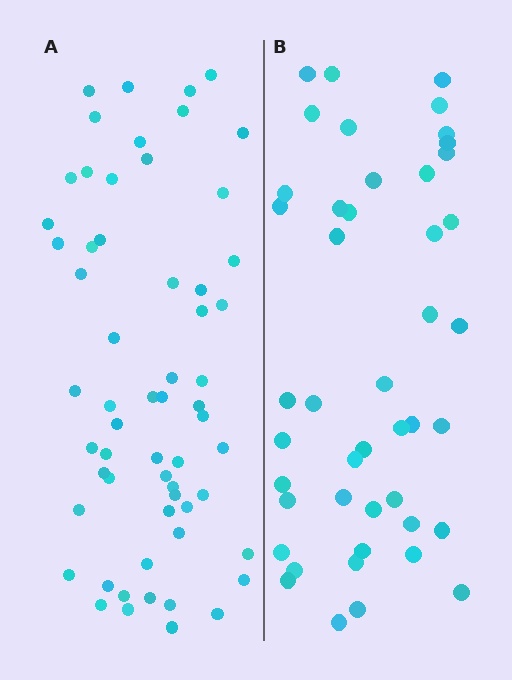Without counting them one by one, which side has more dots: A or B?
Region A (the left region) has more dots.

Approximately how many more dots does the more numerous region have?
Region A has approximately 15 more dots than region B.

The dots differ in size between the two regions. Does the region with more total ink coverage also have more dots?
No. Region B has more total ink coverage because its dots are larger, but region A actually contains more individual dots. Total area can be misleading — the number of items is what matters here.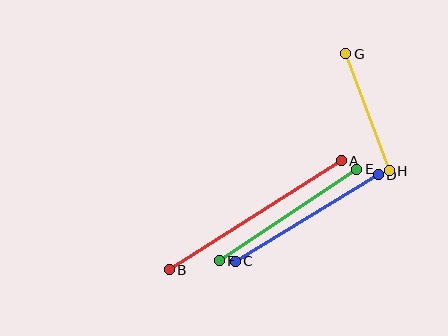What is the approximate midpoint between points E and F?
The midpoint is at approximately (288, 215) pixels.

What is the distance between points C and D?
The distance is approximately 167 pixels.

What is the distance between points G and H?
The distance is approximately 125 pixels.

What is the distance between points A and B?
The distance is approximately 203 pixels.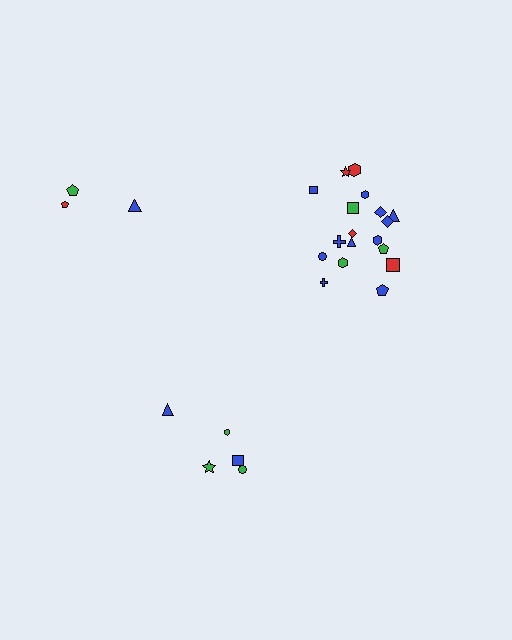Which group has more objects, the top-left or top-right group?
The top-right group.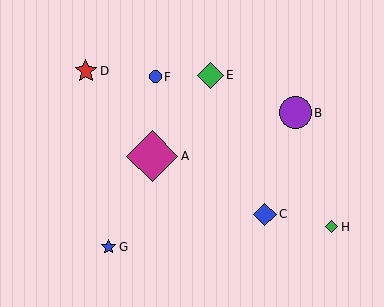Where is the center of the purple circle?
The center of the purple circle is at (295, 113).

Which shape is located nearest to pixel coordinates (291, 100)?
The purple circle (labeled B) at (295, 113) is nearest to that location.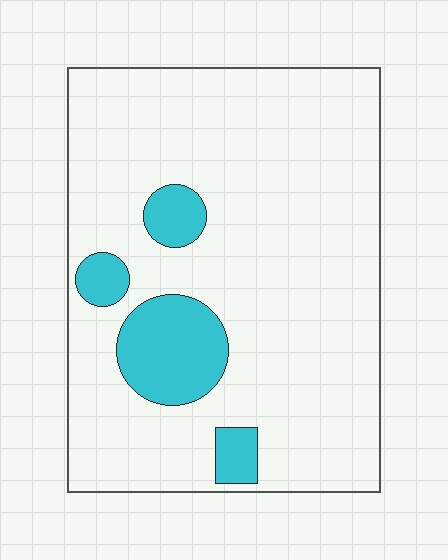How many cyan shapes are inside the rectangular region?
4.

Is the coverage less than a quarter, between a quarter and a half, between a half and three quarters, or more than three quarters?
Less than a quarter.